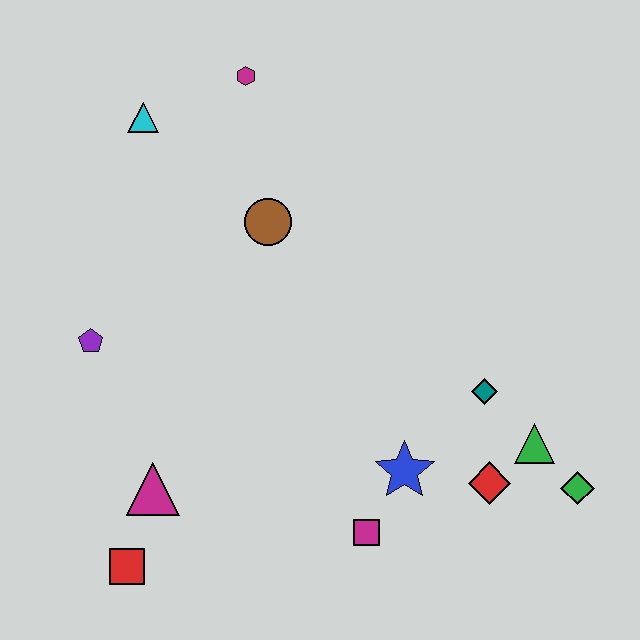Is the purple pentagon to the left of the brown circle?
Yes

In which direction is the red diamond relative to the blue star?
The red diamond is to the right of the blue star.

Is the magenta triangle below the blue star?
Yes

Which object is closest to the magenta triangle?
The red square is closest to the magenta triangle.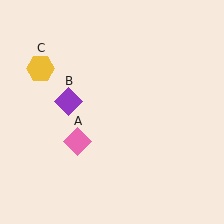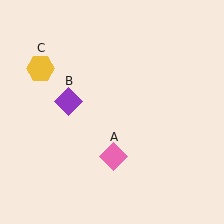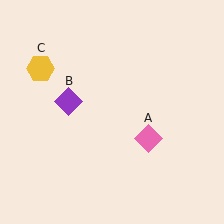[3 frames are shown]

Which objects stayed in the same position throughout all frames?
Purple diamond (object B) and yellow hexagon (object C) remained stationary.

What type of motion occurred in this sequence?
The pink diamond (object A) rotated counterclockwise around the center of the scene.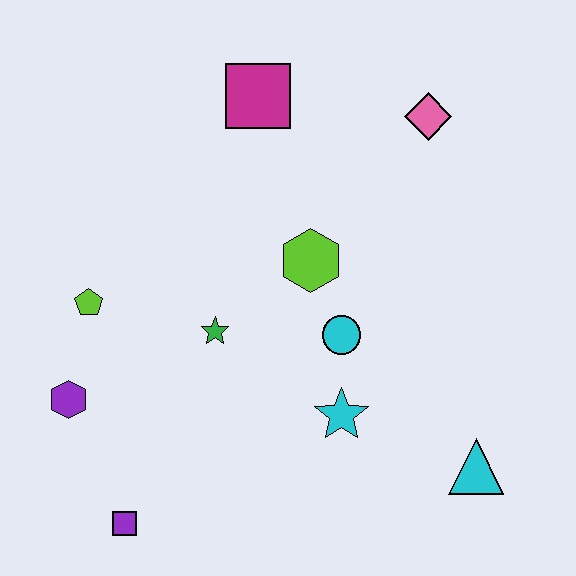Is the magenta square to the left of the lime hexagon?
Yes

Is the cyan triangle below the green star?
Yes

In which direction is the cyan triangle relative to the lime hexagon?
The cyan triangle is below the lime hexagon.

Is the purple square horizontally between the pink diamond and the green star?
No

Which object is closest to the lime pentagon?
The purple hexagon is closest to the lime pentagon.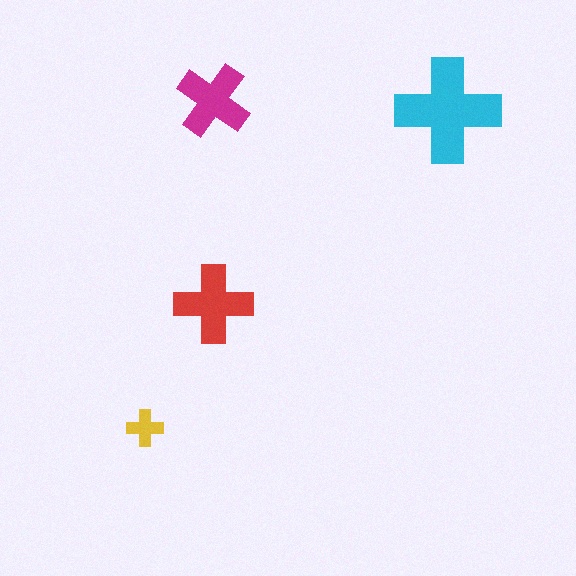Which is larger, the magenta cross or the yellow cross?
The magenta one.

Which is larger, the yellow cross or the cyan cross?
The cyan one.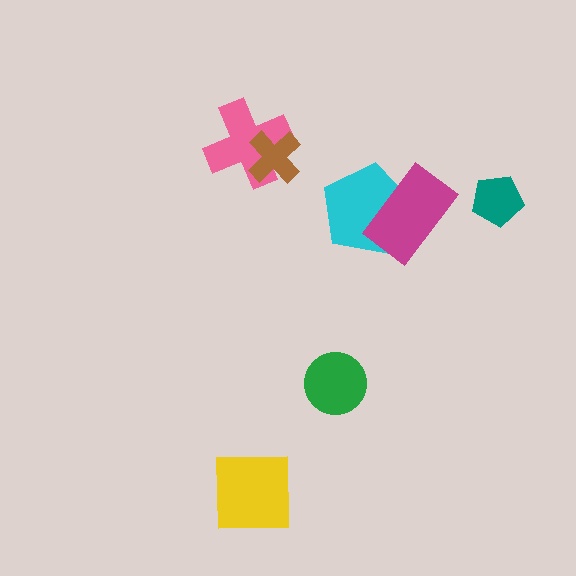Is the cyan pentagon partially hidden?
Yes, it is partially covered by another shape.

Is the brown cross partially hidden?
No, no other shape covers it.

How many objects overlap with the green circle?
0 objects overlap with the green circle.